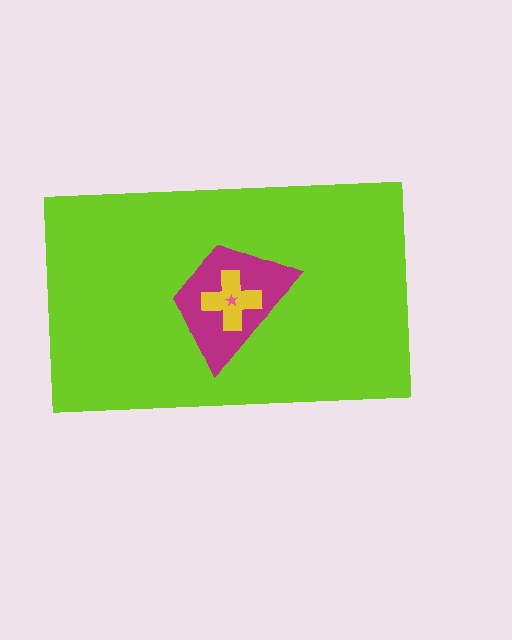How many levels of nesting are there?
4.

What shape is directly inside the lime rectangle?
The magenta trapezoid.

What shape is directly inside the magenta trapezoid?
The yellow cross.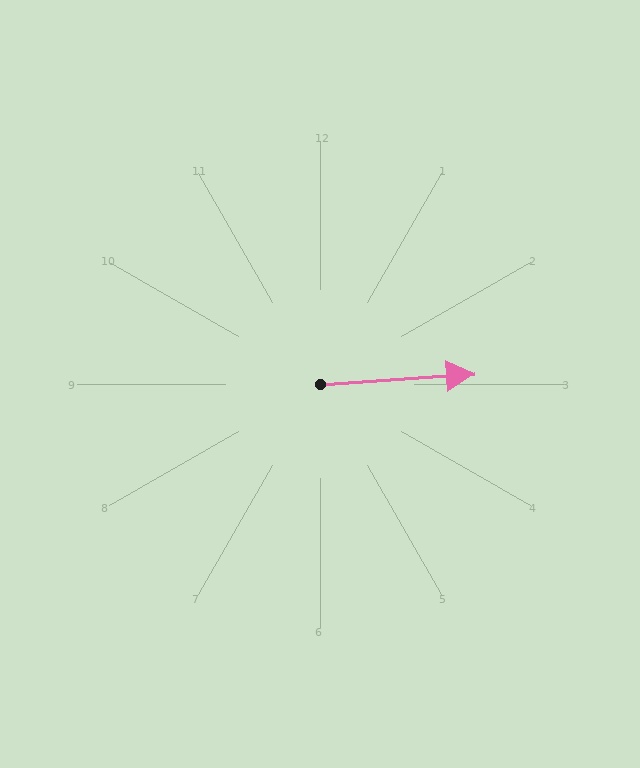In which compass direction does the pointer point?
East.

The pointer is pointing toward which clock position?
Roughly 3 o'clock.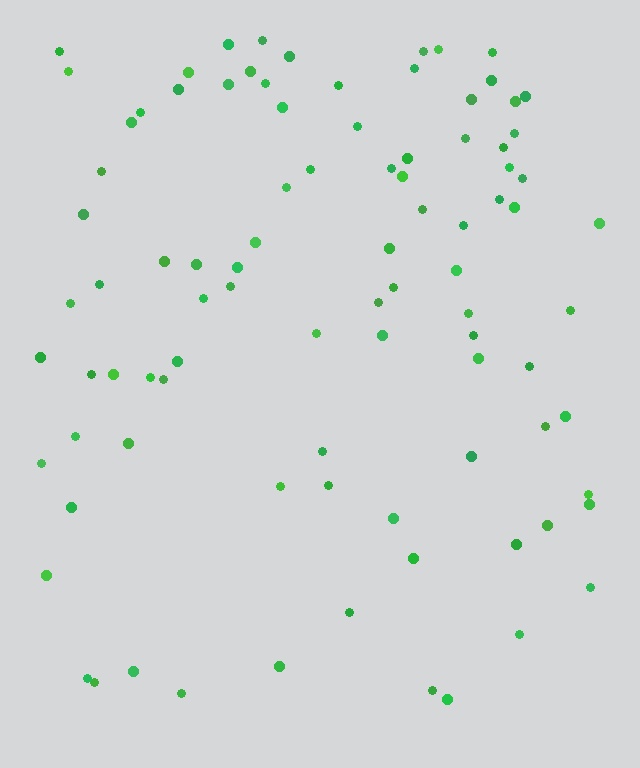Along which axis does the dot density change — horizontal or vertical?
Vertical.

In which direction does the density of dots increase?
From bottom to top, with the top side densest.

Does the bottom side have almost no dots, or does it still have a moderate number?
Still a moderate number, just noticeably fewer than the top.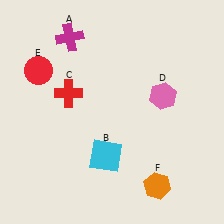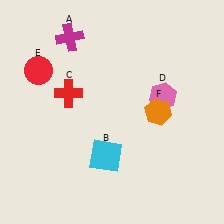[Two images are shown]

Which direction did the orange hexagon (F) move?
The orange hexagon (F) moved up.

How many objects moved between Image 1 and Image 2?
1 object moved between the two images.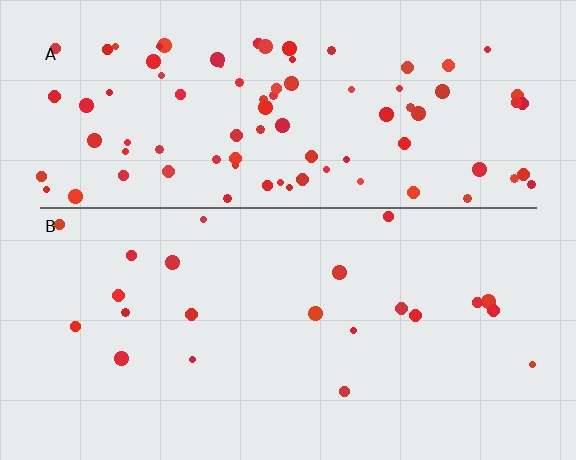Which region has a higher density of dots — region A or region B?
A (the top).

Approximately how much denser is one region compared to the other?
Approximately 4.1× — region A over region B.